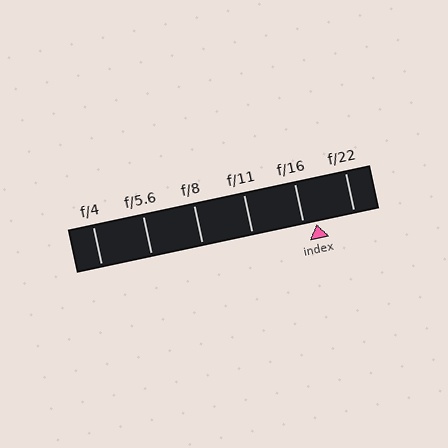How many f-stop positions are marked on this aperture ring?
There are 6 f-stop positions marked.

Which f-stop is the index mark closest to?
The index mark is closest to f/16.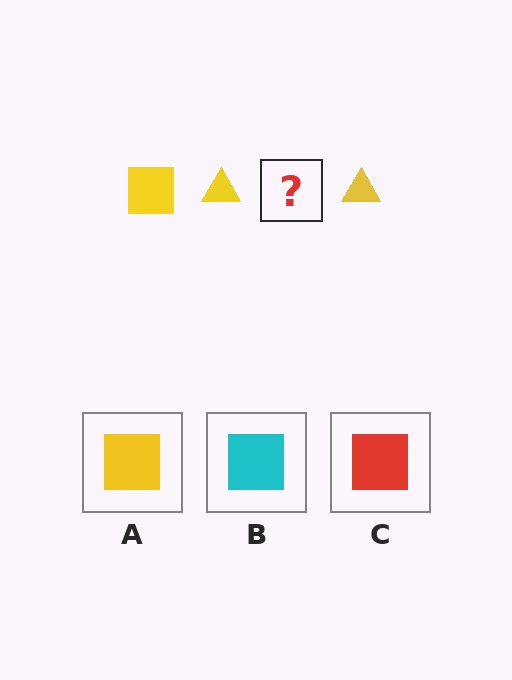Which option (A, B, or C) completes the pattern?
A.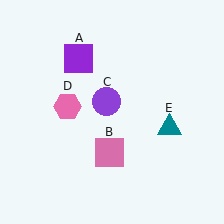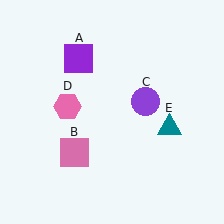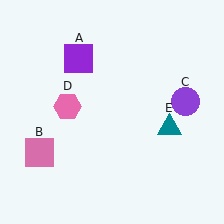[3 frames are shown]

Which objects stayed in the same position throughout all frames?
Purple square (object A) and pink hexagon (object D) and teal triangle (object E) remained stationary.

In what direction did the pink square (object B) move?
The pink square (object B) moved left.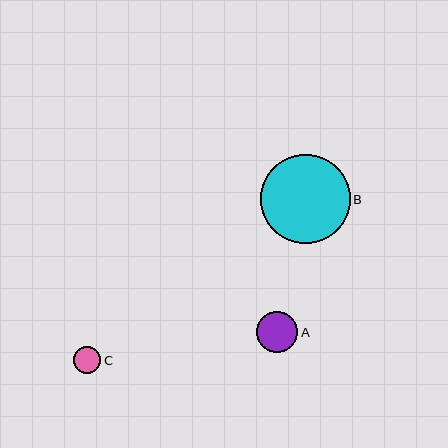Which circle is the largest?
Circle B is the largest with a size of approximately 89 pixels.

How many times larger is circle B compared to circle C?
Circle B is approximately 3.3 times the size of circle C.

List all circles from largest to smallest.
From largest to smallest: B, A, C.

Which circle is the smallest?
Circle C is the smallest with a size of approximately 27 pixels.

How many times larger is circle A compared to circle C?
Circle A is approximately 1.5 times the size of circle C.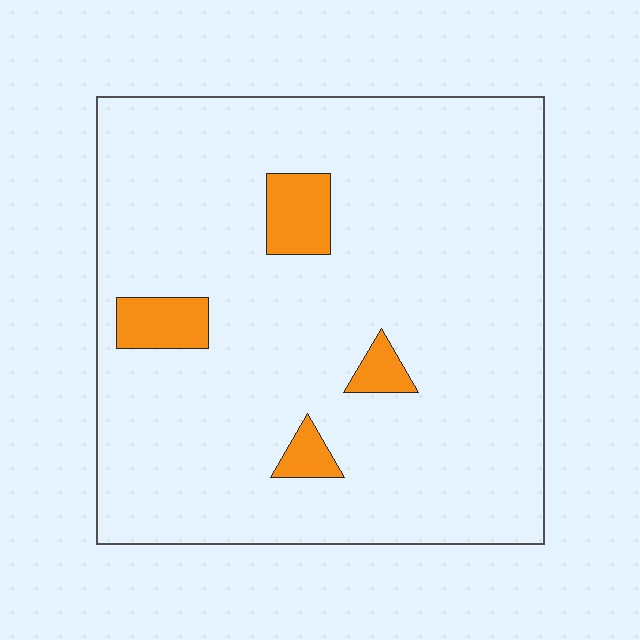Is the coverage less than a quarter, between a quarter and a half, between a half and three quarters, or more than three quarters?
Less than a quarter.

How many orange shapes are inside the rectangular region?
4.